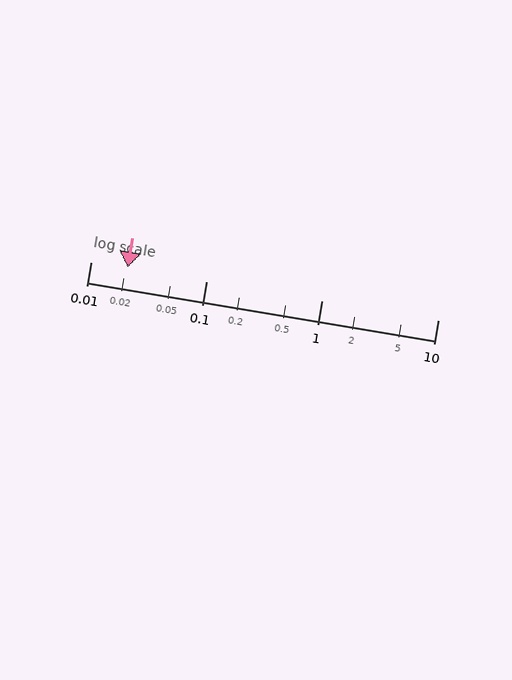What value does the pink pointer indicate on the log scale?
The pointer indicates approximately 0.021.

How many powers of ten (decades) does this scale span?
The scale spans 3 decades, from 0.01 to 10.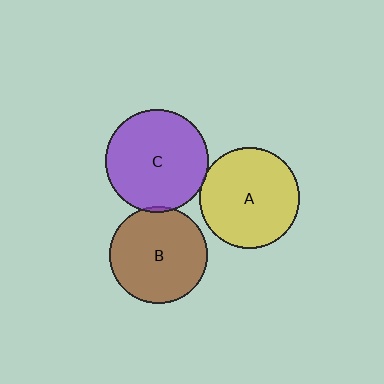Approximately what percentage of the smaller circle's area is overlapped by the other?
Approximately 5%.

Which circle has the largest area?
Circle C (purple).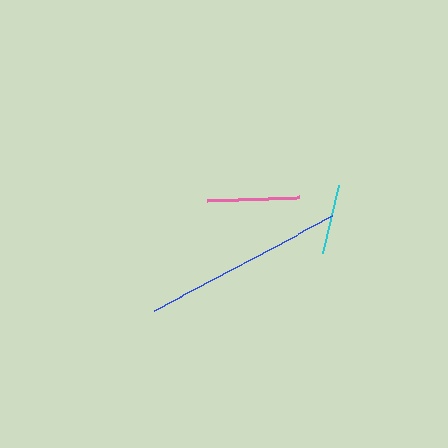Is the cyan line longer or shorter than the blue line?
The blue line is longer than the cyan line.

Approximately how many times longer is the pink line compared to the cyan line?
The pink line is approximately 1.3 times the length of the cyan line.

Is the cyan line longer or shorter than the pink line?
The pink line is longer than the cyan line.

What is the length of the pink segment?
The pink segment is approximately 92 pixels long.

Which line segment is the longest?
The blue line is the longest at approximately 202 pixels.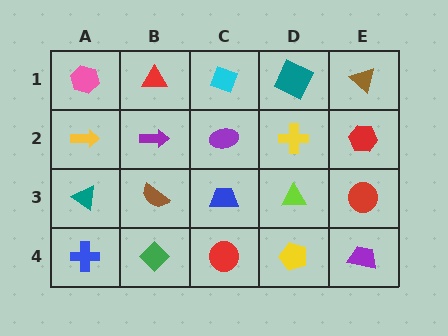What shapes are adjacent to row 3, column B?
A purple arrow (row 2, column B), a green diamond (row 4, column B), a teal triangle (row 3, column A), a blue trapezoid (row 3, column C).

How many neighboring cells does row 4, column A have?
2.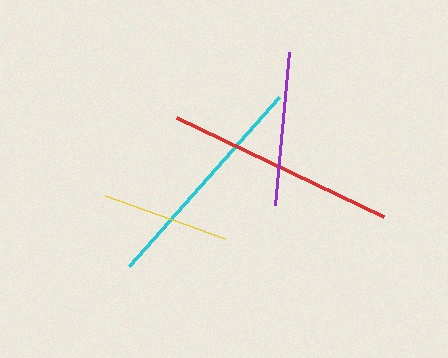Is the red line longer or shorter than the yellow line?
The red line is longer than the yellow line.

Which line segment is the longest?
The red line is the longest at approximately 230 pixels.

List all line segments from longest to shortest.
From longest to shortest: red, cyan, purple, yellow.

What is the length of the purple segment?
The purple segment is approximately 153 pixels long.